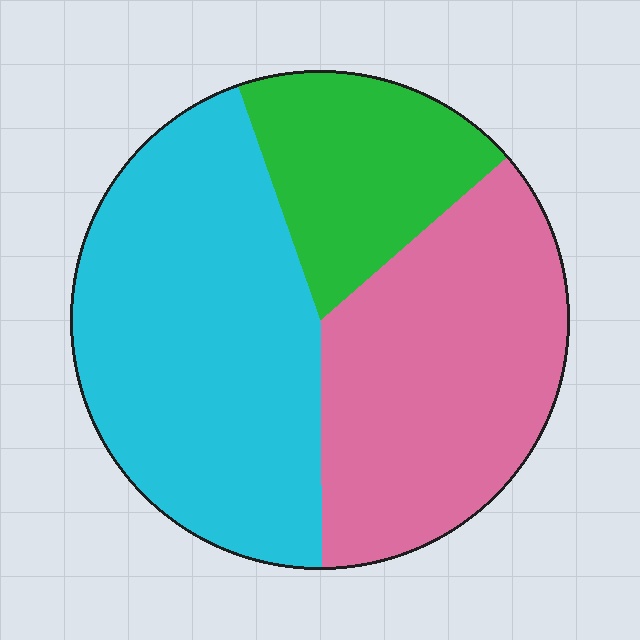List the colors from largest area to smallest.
From largest to smallest: cyan, pink, green.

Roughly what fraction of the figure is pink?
Pink takes up about three eighths (3/8) of the figure.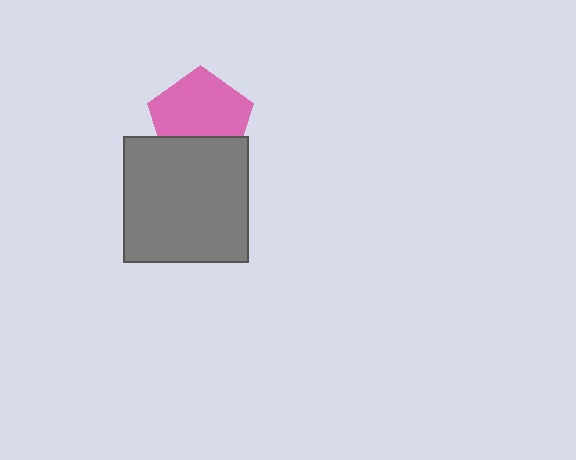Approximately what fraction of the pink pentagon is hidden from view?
Roughly 31% of the pink pentagon is hidden behind the gray square.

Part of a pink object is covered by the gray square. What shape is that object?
It is a pentagon.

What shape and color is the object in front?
The object in front is a gray square.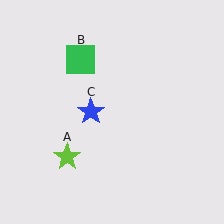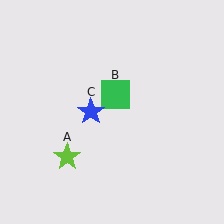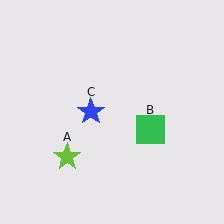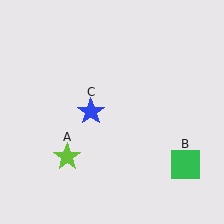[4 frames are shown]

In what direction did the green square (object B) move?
The green square (object B) moved down and to the right.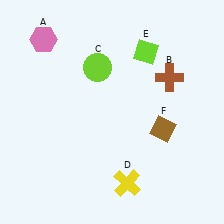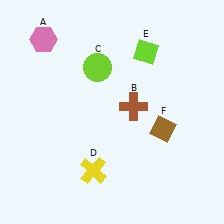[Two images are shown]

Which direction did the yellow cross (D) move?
The yellow cross (D) moved left.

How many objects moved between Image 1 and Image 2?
2 objects moved between the two images.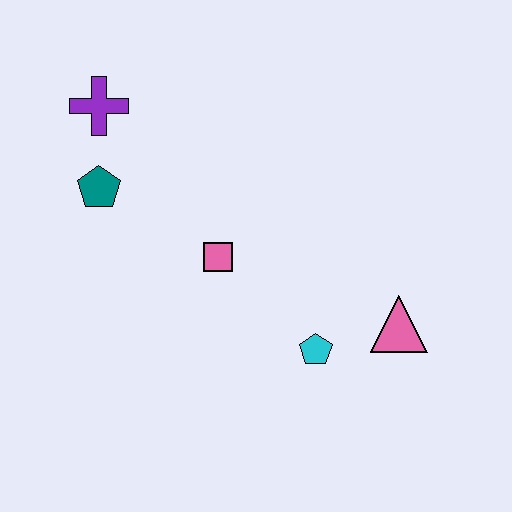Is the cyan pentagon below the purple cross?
Yes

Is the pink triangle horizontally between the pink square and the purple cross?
No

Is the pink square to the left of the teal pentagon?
No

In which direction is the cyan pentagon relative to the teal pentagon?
The cyan pentagon is to the right of the teal pentagon.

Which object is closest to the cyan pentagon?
The pink triangle is closest to the cyan pentagon.